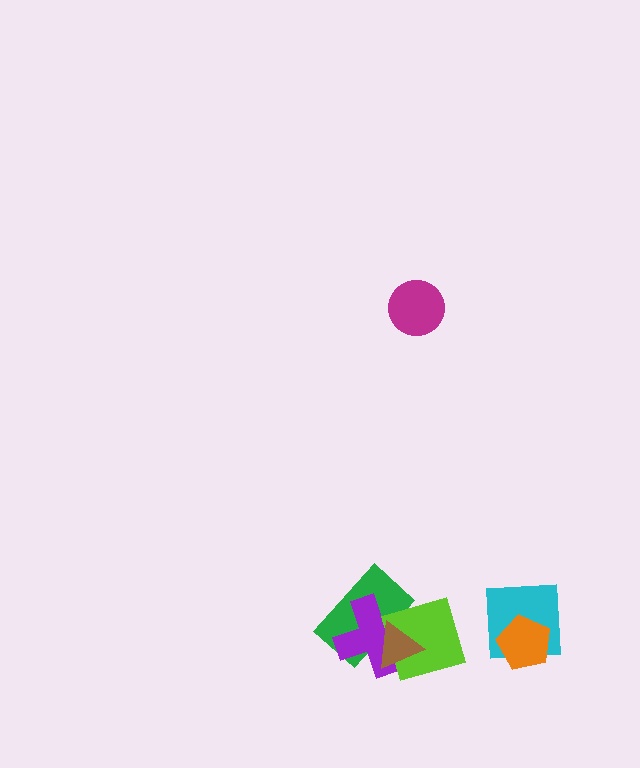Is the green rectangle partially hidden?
Yes, it is partially covered by another shape.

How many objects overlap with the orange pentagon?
1 object overlaps with the orange pentagon.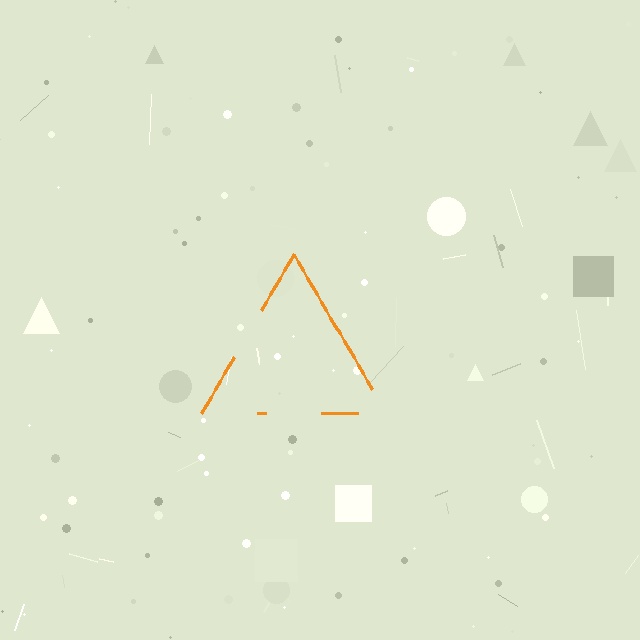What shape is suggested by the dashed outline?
The dashed outline suggests a triangle.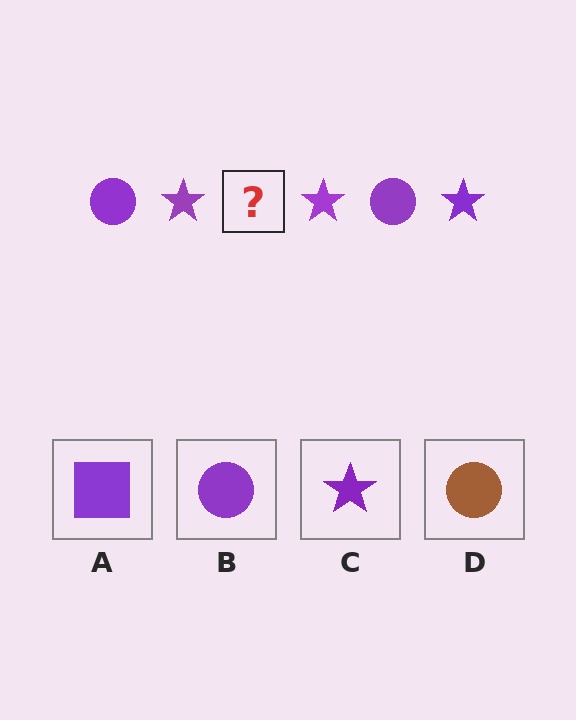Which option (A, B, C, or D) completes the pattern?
B.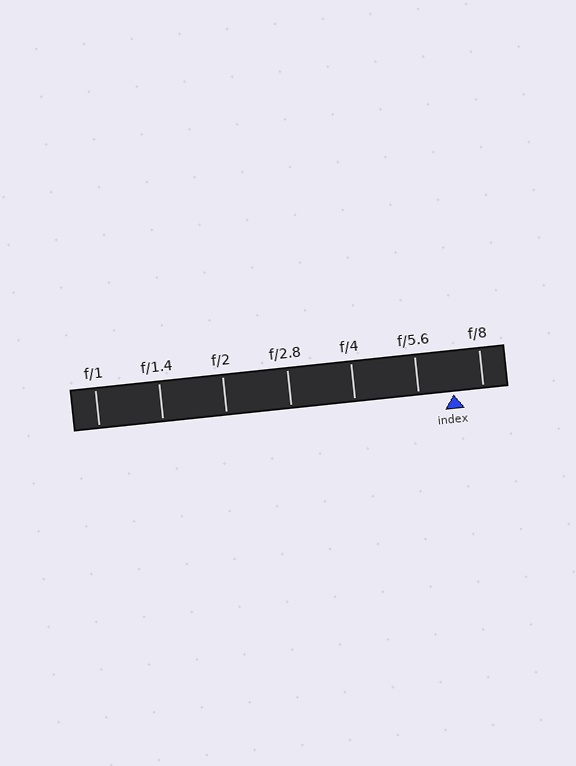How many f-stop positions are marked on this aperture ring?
There are 7 f-stop positions marked.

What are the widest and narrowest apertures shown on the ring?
The widest aperture shown is f/1 and the narrowest is f/8.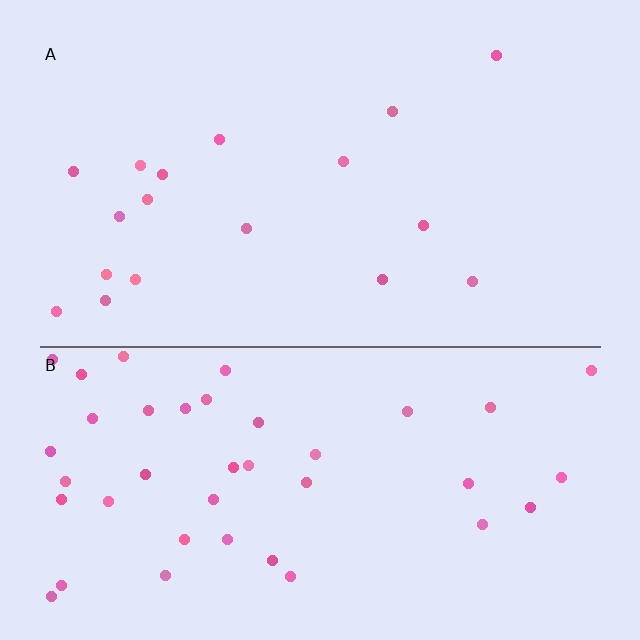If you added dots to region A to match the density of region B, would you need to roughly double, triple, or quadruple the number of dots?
Approximately double.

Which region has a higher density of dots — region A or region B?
B (the bottom).